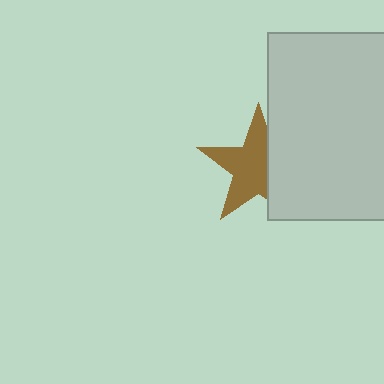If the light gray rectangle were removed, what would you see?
You would see the complete brown star.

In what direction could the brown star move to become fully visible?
The brown star could move left. That would shift it out from behind the light gray rectangle entirely.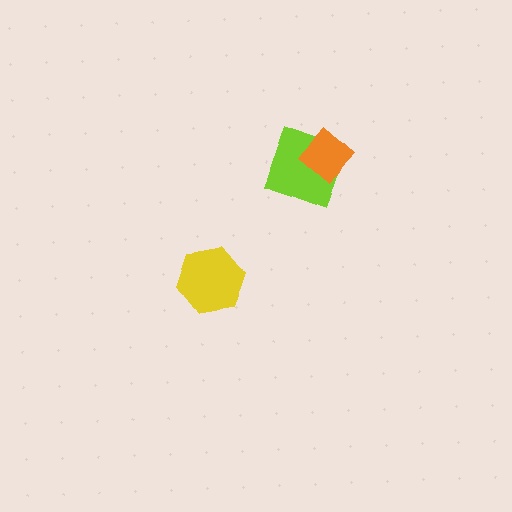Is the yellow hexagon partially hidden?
No, no other shape covers it.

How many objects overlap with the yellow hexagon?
0 objects overlap with the yellow hexagon.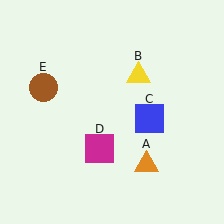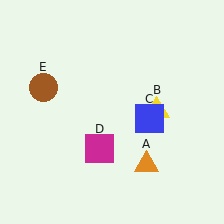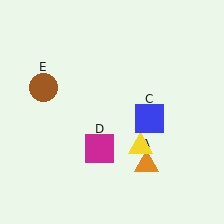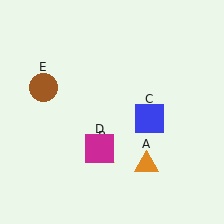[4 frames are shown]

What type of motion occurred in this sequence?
The yellow triangle (object B) rotated clockwise around the center of the scene.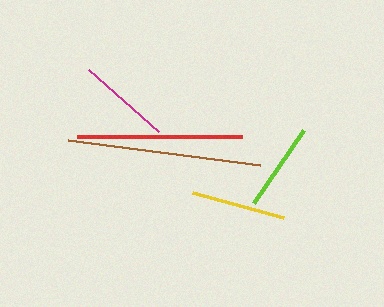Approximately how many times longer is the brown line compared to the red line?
The brown line is approximately 1.2 times the length of the red line.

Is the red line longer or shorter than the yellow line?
The red line is longer than the yellow line.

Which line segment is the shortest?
The lime line is the shortest at approximately 89 pixels.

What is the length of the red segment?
The red segment is approximately 165 pixels long.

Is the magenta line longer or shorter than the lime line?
The magenta line is longer than the lime line.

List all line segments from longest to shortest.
From longest to shortest: brown, red, yellow, magenta, lime.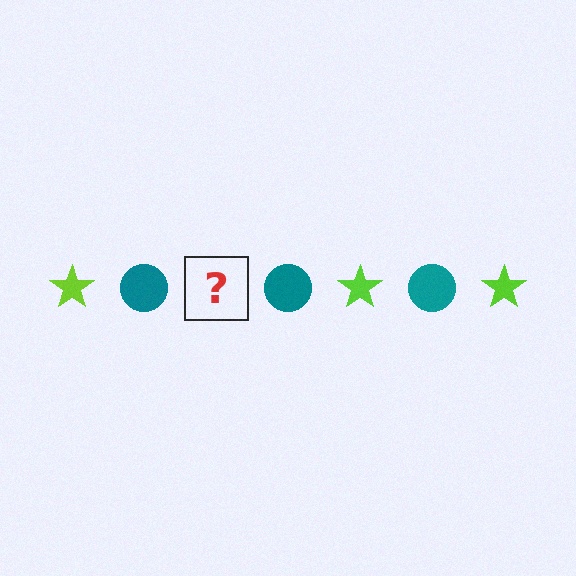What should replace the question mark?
The question mark should be replaced with a lime star.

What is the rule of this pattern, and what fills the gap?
The rule is that the pattern alternates between lime star and teal circle. The gap should be filled with a lime star.